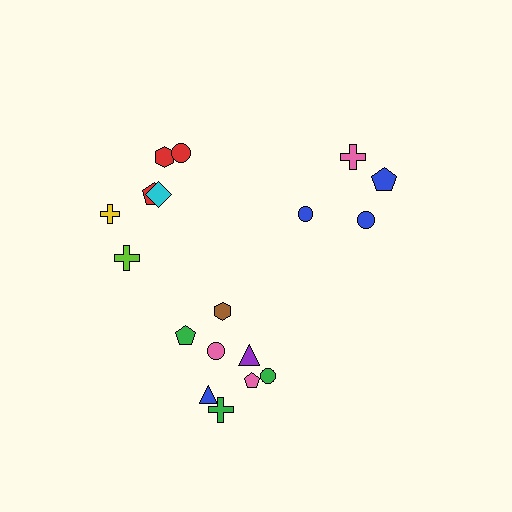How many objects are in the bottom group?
There are 8 objects.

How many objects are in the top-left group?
There are 6 objects.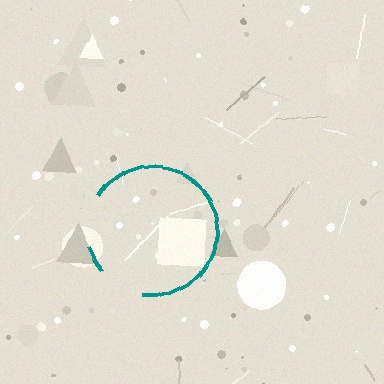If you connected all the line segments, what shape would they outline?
They would outline a circle.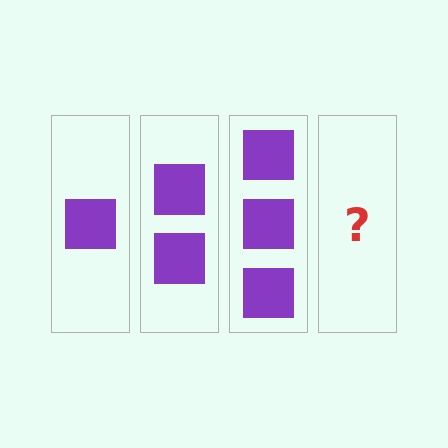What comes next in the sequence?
The next element should be 4 squares.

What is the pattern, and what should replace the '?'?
The pattern is that each step adds one more square. The '?' should be 4 squares.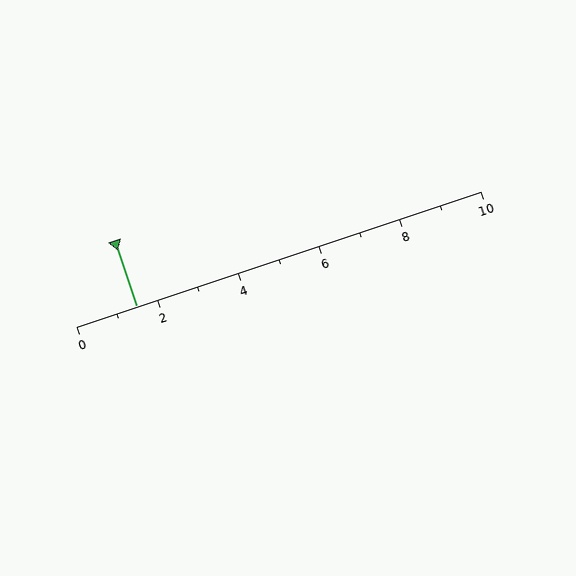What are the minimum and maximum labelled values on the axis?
The axis runs from 0 to 10.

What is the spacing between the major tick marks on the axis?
The major ticks are spaced 2 apart.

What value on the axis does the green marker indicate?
The marker indicates approximately 1.5.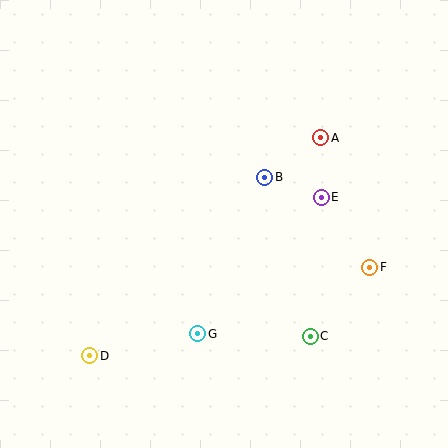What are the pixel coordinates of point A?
Point A is at (321, 138).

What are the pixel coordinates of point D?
Point D is at (90, 356).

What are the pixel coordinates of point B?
Point B is at (265, 177).